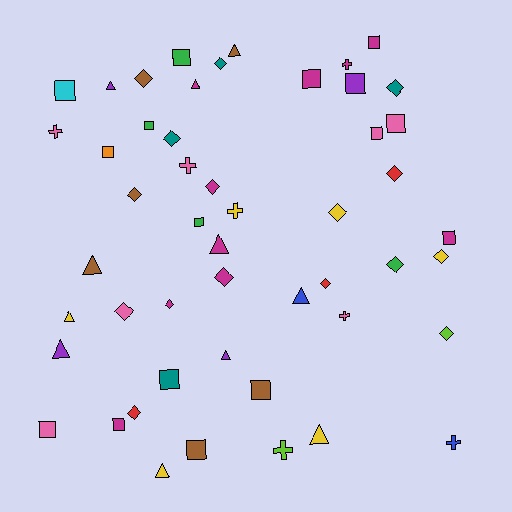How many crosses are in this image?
There are 7 crosses.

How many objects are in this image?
There are 50 objects.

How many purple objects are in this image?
There are 4 purple objects.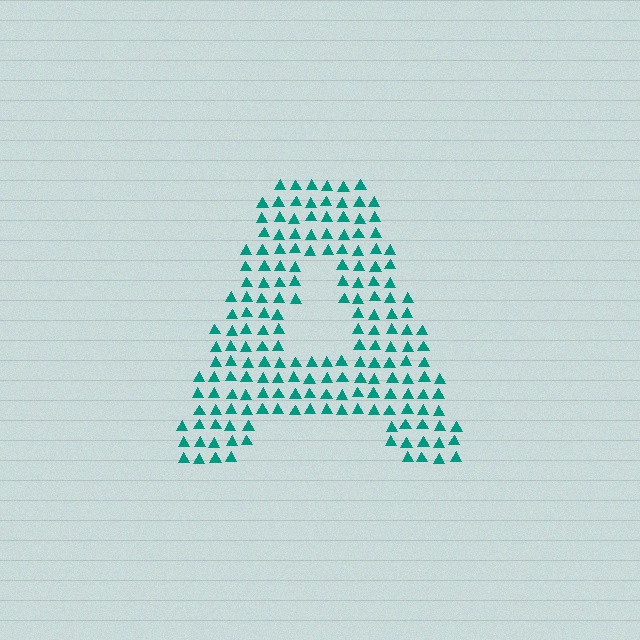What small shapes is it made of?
It is made of small triangles.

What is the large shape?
The large shape is the letter A.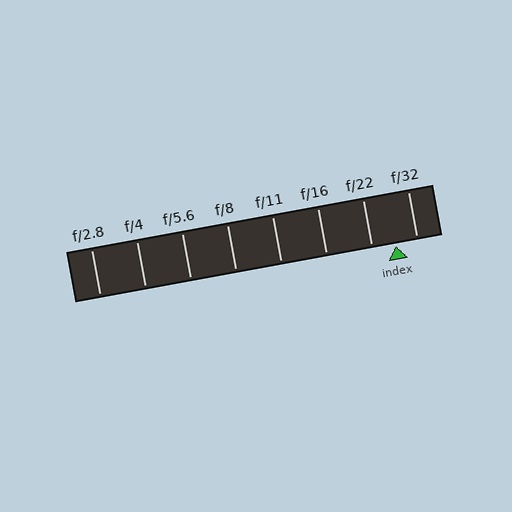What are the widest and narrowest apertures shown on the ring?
The widest aperture shown is f/2.8 and the narrowest is f/32.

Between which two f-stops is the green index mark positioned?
The index mark is between f/22 and f/32.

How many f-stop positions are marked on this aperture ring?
There are 8 f-stop positions marked.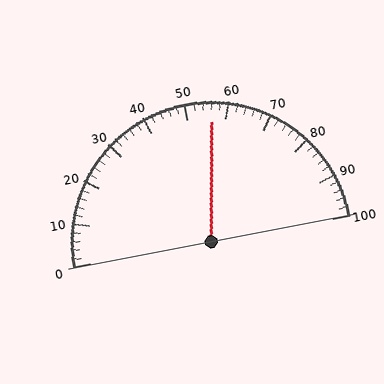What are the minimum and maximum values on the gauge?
The gauge ranges from 0 to 100.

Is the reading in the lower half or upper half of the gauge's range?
The reading is in the upper half of the range (0 to 100).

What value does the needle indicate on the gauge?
The needle indicates approximately 56.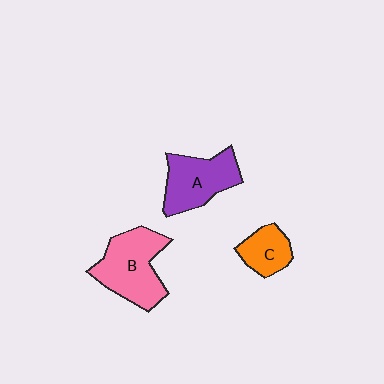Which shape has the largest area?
Shape B (pink).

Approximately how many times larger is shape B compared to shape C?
Approximately 2.0 times.